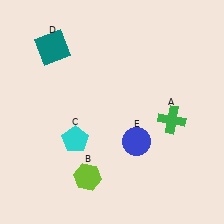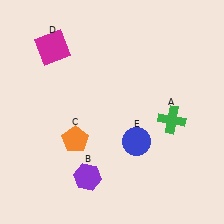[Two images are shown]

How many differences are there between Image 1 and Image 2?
There are 3 differences between the two images.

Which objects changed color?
B changed from lime to purple. C changed from cyan to orange. D changed from teal to magenta.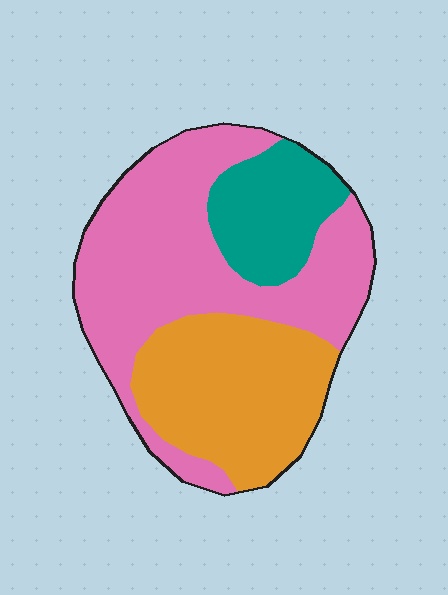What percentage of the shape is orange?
Orange takes up about one third (1/3) of the shape.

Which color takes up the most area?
Pink, at roughly 50%.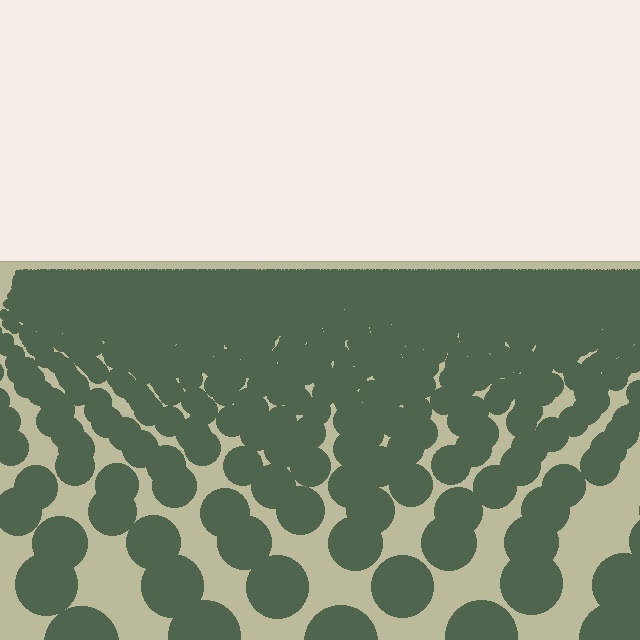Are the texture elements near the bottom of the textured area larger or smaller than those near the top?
Larger. Near the bottom, elements are closer to the viewer and appear at a bigger on-screen size.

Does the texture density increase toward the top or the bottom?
Density increases toward the top.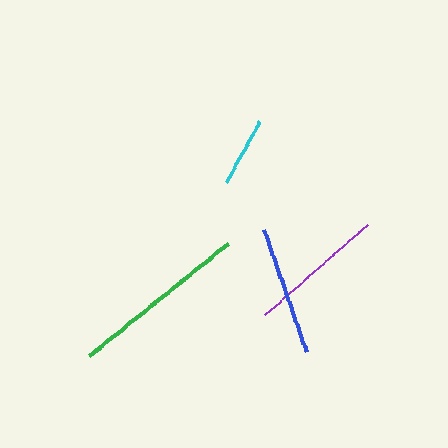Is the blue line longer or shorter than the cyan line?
The blue line is longer than the cyan line.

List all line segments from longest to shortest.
From longest to shortest: green, purple, blue, cyan.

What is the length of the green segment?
The green segment is approximately 179 pixels long.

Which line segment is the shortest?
The cyan line is the shortest at approximately 69 pixels.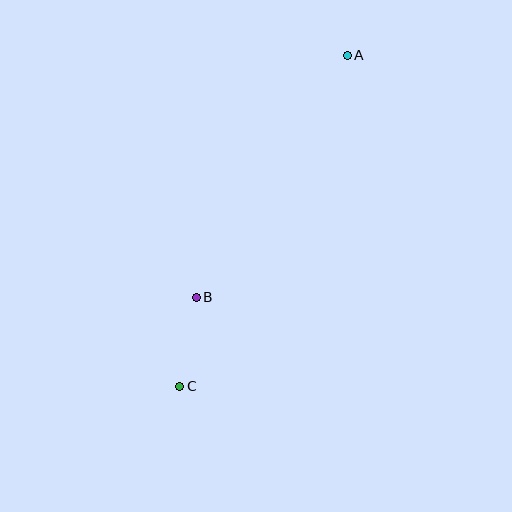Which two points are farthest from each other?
Points A and C are farthest from each other.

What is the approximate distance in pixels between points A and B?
The distance between A and B is approximately 285 pixels.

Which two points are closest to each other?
Points B and C are closest to each other.